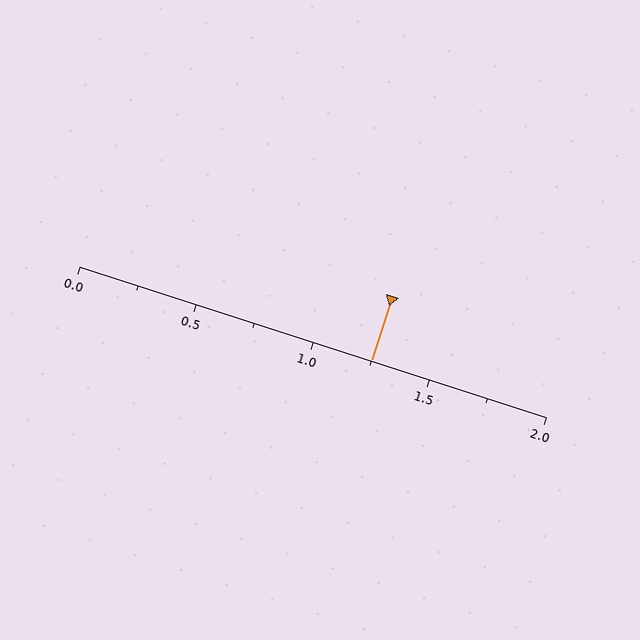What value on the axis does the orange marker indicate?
The marker indicates approximately 1.25.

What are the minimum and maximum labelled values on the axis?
The axis runs from 0.0 to 2.0.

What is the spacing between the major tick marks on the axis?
The major ticks are spaced 0.5 apart.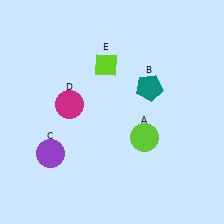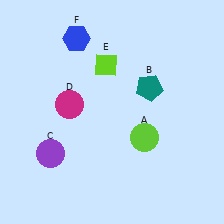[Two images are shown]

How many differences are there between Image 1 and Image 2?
There is 1 difference between the two images.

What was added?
A blue hexagon (F) was added in Image 2.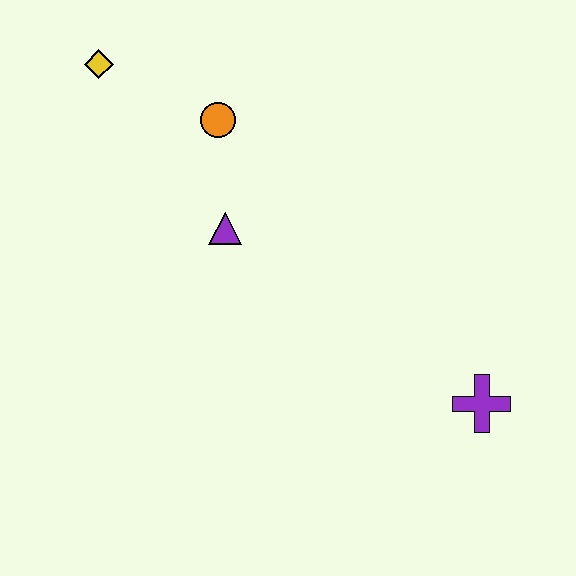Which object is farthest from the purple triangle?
The purple cross is farthest from the purple triangle.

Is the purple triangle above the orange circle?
No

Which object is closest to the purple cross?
The purple triangle is closest to the purple cross.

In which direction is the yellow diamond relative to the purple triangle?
The yellow diamond is above the purple triangle.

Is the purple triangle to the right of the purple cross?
No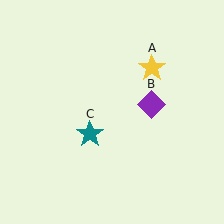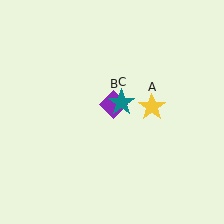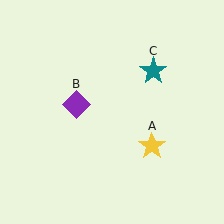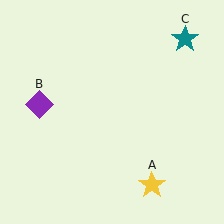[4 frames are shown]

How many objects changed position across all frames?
3 objects changed position: yellow star (object A), purple diamond (object B), teal star (object C).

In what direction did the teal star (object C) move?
The teal star (object C) moved up and to the right.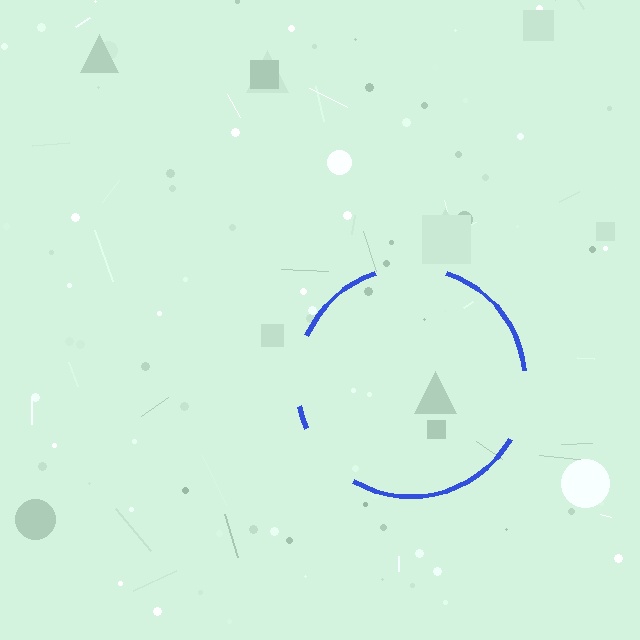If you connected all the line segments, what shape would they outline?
They would outline a circle.